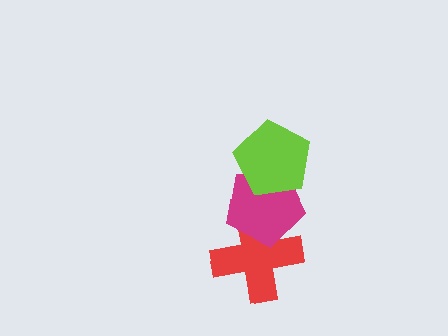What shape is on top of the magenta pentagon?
The lime pentagon is on top of the magenta pentagon.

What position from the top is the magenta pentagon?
The magenta pentagon is 2nd from the top.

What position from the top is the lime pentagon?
The lime pentagon is 1st from the top.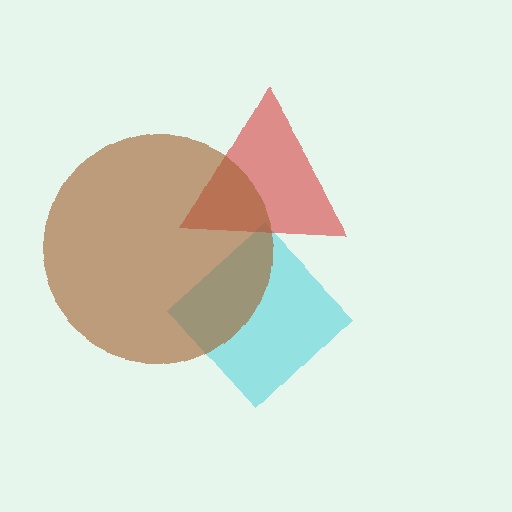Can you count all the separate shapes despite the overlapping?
Yes, there are 3 separate shapes.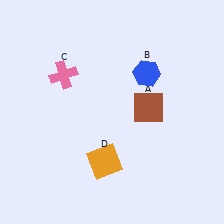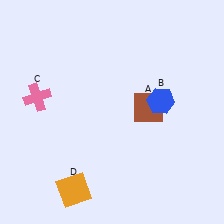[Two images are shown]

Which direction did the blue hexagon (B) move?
The blue hexagon (B) moved down.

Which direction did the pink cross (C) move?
The pink cross (C) moved left.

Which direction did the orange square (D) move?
The orange square (D) moved left.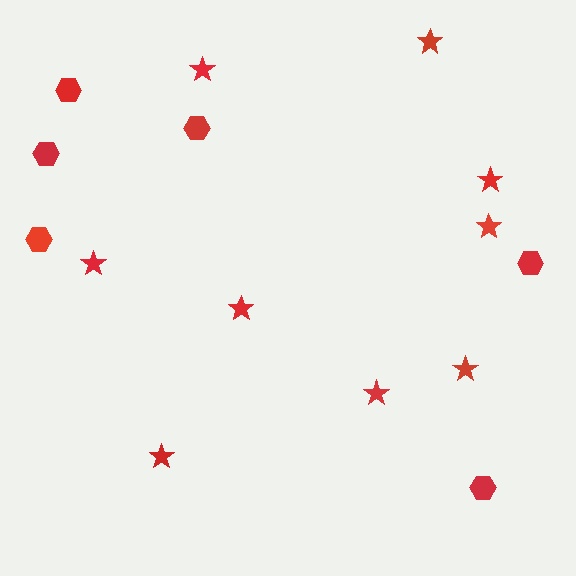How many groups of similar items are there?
There are 2 groups: one group of stars (9) and one group of hexagons (6).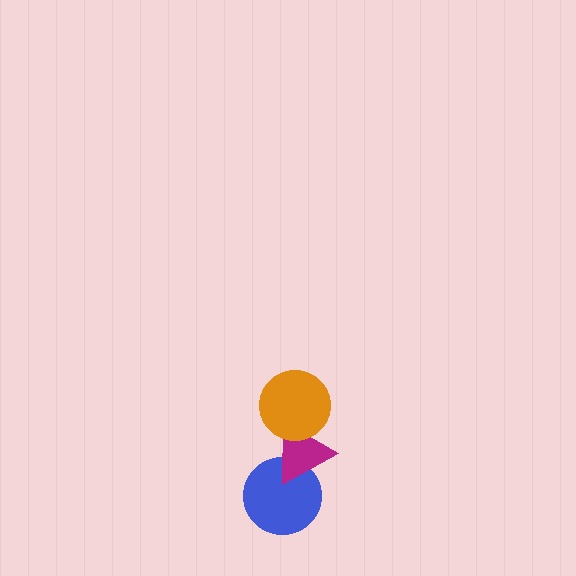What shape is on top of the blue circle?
The magenta triangle is on top of the blue circle.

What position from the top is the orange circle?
The orange circle is 1st from the top.